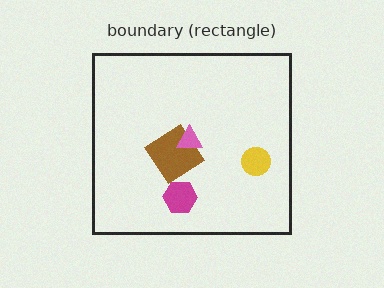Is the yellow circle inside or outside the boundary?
Inside.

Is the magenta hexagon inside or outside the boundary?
Inside.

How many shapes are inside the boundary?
4 inside, 0 outside.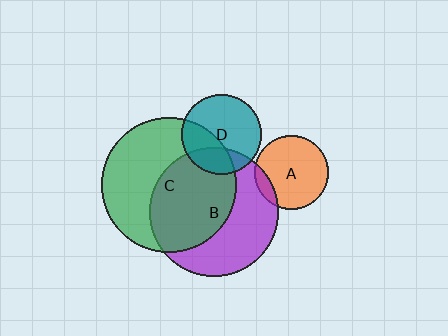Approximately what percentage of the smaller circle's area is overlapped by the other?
Approximately 55%.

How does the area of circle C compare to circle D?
Approximately 2.8 times.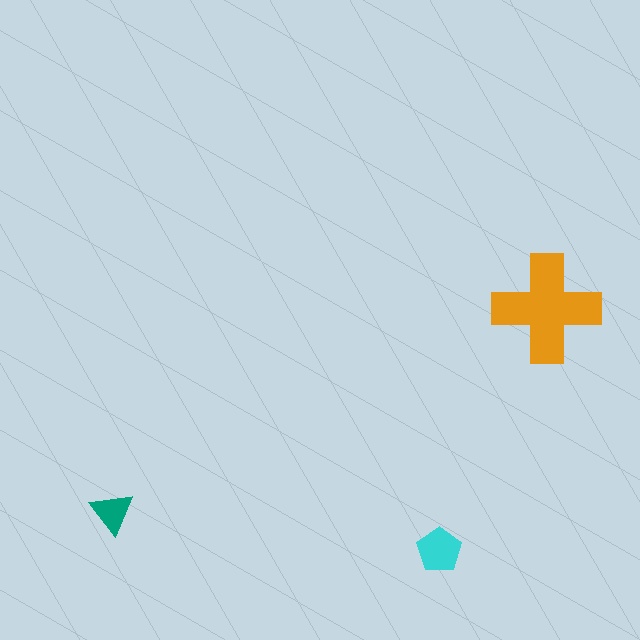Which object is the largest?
The orange cross.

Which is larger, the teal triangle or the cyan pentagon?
The cyan pentagon.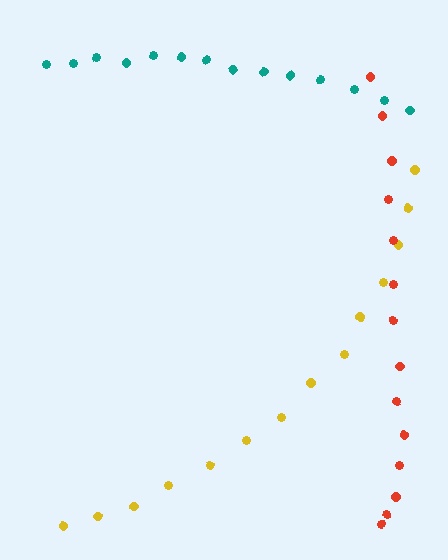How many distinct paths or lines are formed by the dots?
There are 3 distinct paths.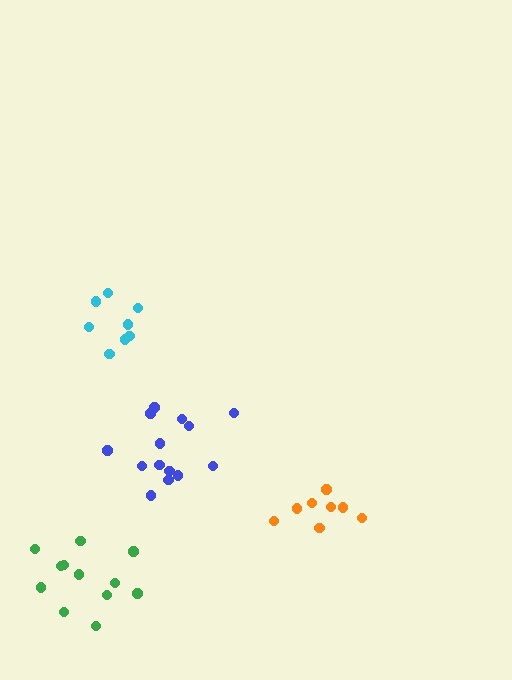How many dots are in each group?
Group 1: 12 dots, Group 2: 8 dots, Group 3: 8 dots, Group 4: 14 dots (42 total).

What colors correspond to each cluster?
The clusters are colored: green, orange, cyan, blue.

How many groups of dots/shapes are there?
There are 4 groups.